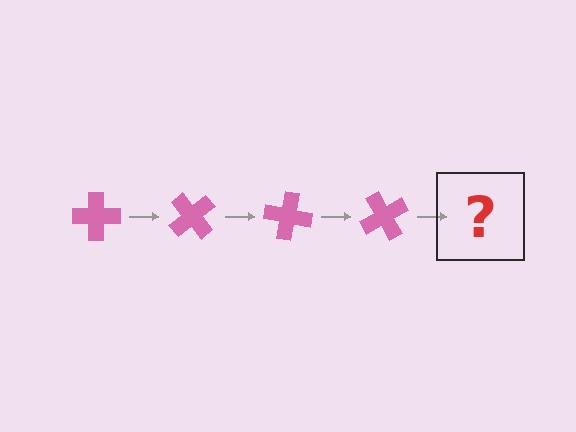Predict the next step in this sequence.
The next step is a pink cross rotated 200 degrees.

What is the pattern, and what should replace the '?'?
The pattern is that the cross rotates 50 degrees each step. The '?' should be a pink cross rotated 200 degrees.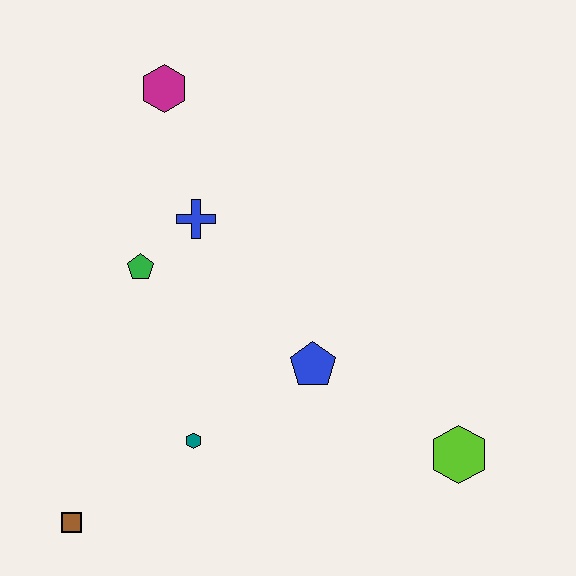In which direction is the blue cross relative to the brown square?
The blue cross is above the brown square.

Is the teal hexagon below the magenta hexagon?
Yes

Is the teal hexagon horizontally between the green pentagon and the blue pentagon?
Yes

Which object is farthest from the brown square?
The magenta hexagon is farthest from the brown square.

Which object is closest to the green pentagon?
The blue cross is closest to the green pentagon.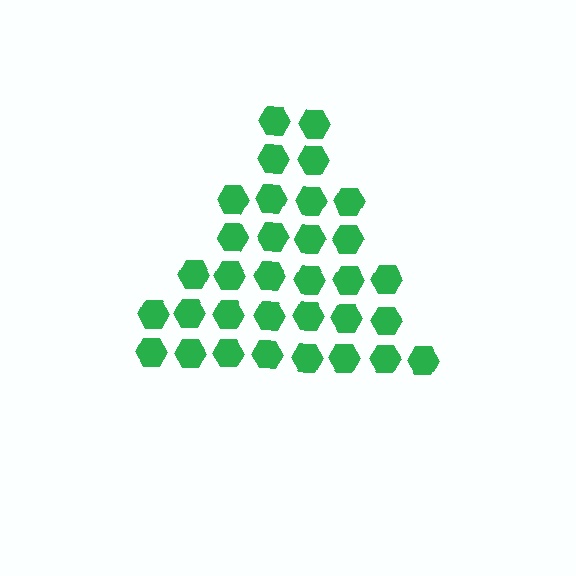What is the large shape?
The large shape is a triangle.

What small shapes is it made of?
It is made of small hexagons.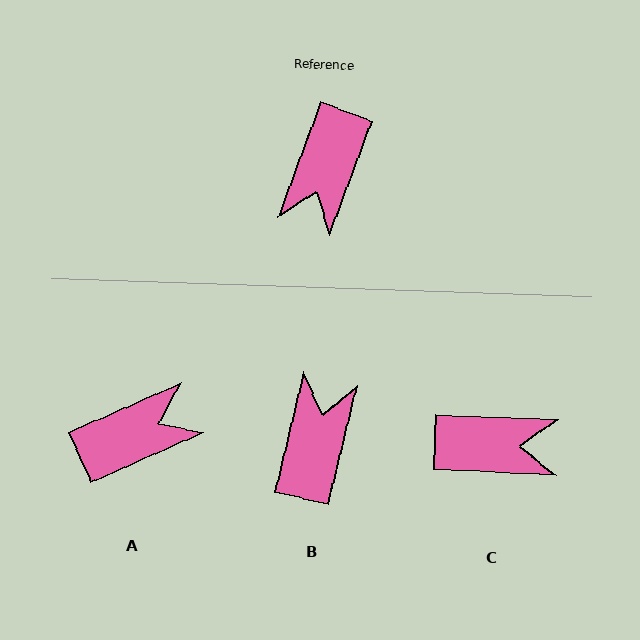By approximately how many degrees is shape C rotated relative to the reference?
Approximately 108 degrees counter-clockwise.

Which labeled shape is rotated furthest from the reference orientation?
B, about 173 degrees away.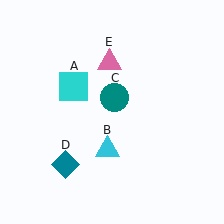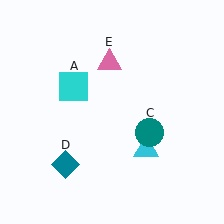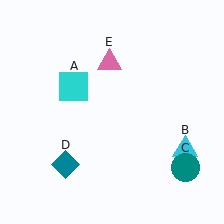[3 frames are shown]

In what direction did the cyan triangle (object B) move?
The cyan triangle (object B) moved right.